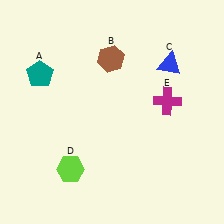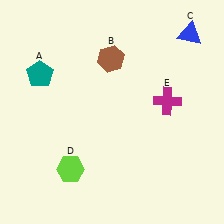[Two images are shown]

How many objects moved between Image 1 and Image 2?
1 object moved between the two images.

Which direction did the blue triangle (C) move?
The blue triangle (C) moved up.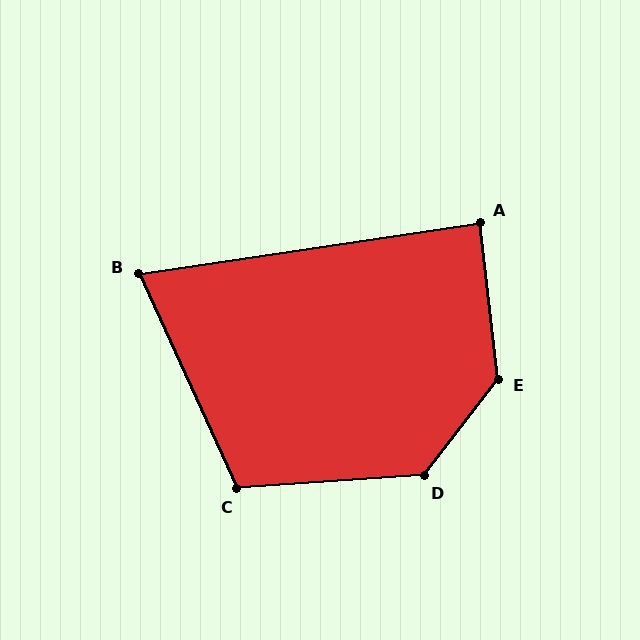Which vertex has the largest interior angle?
E, at approximately 136 degrees.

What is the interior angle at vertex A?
Approximately 88 degrees (approximately right).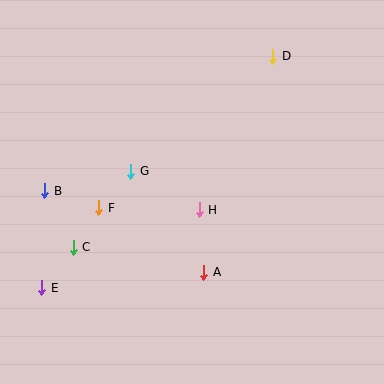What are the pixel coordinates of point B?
Point B is at (45, 191).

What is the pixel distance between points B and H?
The distance between B and H is 156 pixels.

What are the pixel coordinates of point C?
Point C is at (73, 247).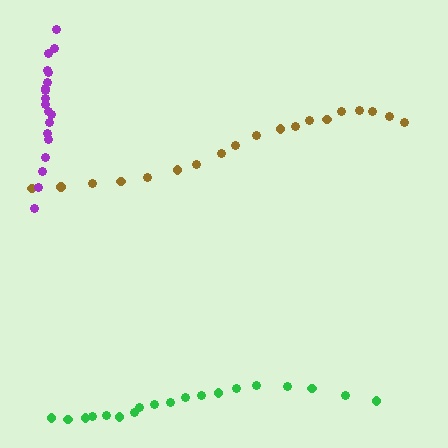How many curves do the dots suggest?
There are 3 distinct paths.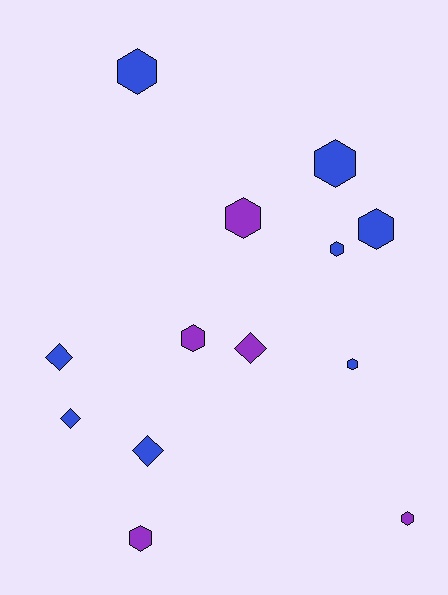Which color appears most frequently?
Blue, with 8 objects.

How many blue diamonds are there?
There are 3 blue diamonds.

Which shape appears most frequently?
Hexagon, with 9 objects.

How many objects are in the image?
There are 13 objects.